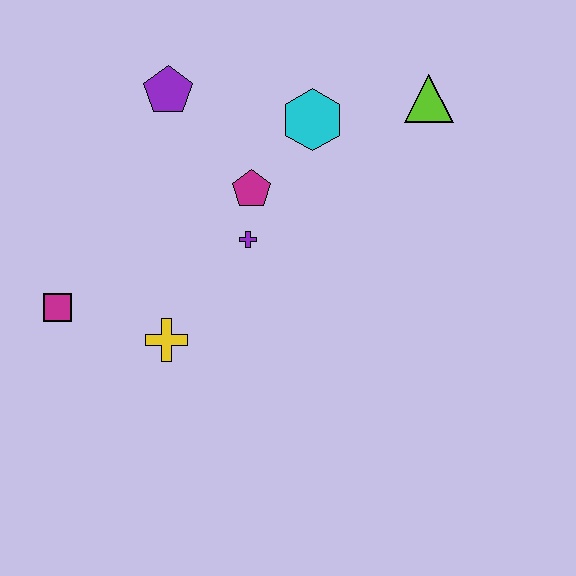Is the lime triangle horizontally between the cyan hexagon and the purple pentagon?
No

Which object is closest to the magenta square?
The yellow cross is closest to the magenta square.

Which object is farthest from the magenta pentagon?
The magenta square is farthest from the magenta pentagon.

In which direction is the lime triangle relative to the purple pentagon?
The lime triangle is to the right of the purple pentagon.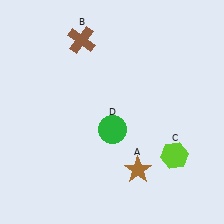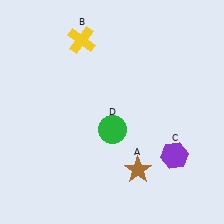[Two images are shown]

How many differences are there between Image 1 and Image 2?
There are 2 differences between the two images.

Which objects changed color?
B changed from brown to yellow. C changed from lime to purple.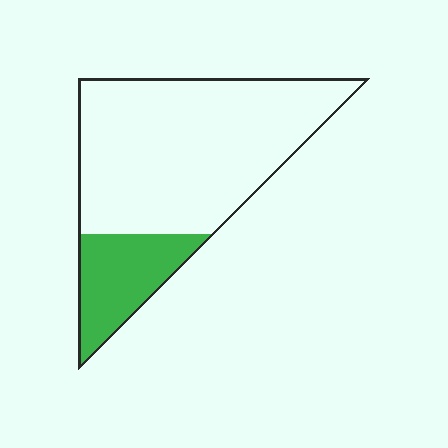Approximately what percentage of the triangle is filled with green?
Approximately 20%.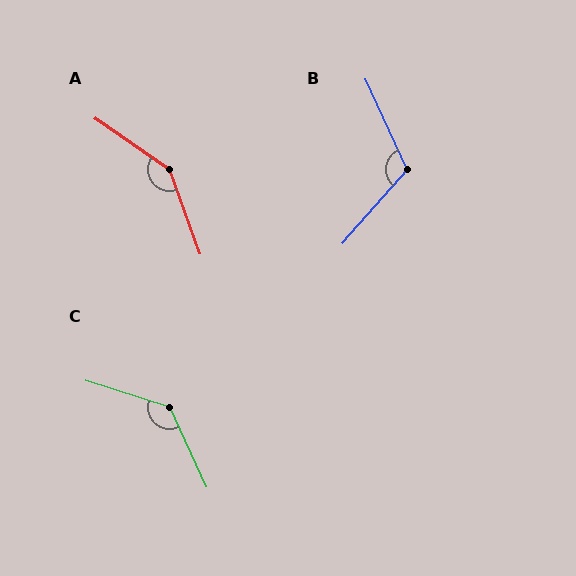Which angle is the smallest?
B, at approximately 114 degrees.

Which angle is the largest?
A, at approximately 145 degrees.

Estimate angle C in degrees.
Approximately 132 degrees.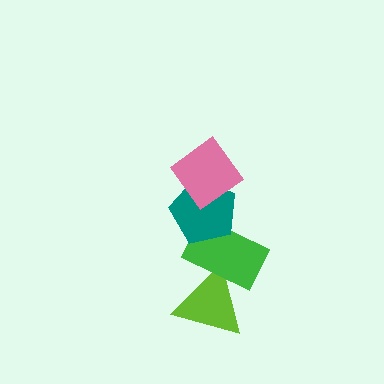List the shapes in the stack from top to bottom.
From top to bottom: the pink diamond, the teal pentagon, the green rectangle, the lime triangle.